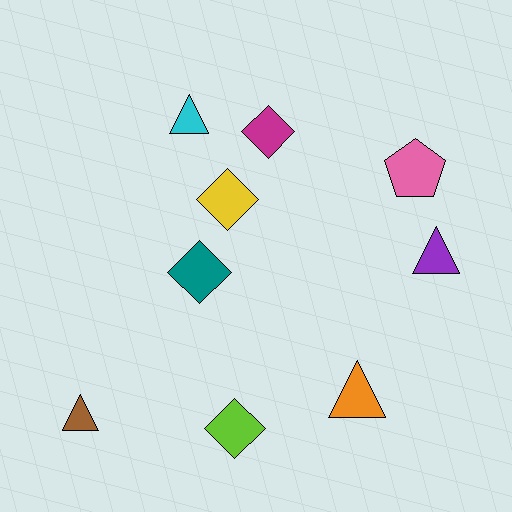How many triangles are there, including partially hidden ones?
There are 4 triangles.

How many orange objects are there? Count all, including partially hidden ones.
There is 1 orange object.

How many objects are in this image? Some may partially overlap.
There are 9 objects.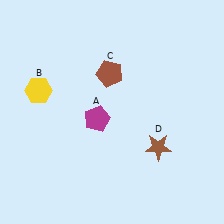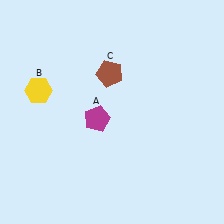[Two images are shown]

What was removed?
The brown star (D) was removed in Image 2.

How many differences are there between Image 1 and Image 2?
There is 1 difference between the two images.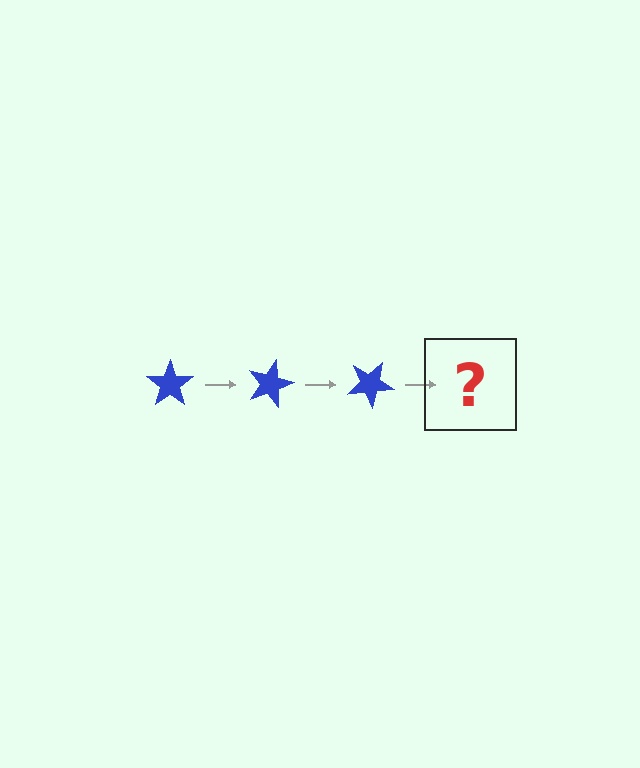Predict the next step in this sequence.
The next step is a blue star rotated 45 degrees.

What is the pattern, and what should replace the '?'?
The pattern is that the star rotates 15 degrees each step. The '?' should be a blue star rotated 45 degrees.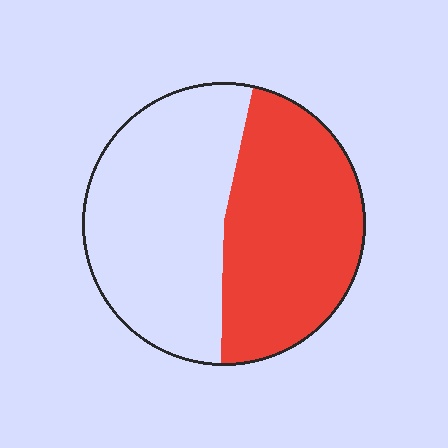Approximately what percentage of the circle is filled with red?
Approximately 45%.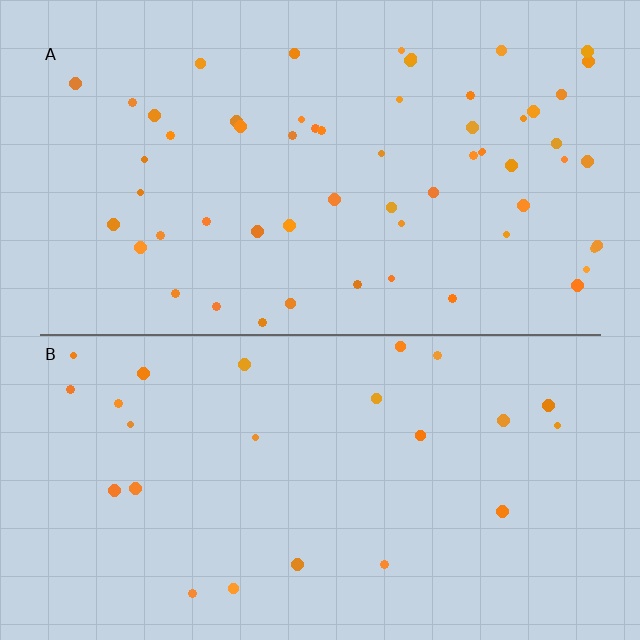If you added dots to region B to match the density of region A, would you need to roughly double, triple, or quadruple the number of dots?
Approximately double.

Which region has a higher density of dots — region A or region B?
A (the top).